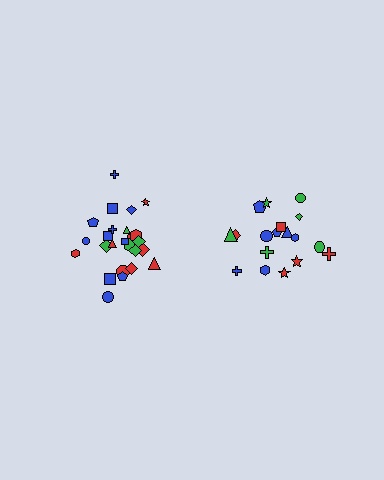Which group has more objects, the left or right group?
The left group.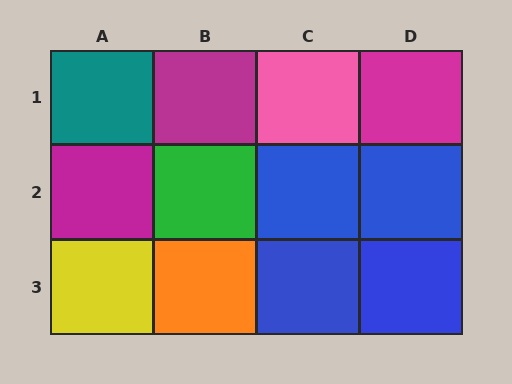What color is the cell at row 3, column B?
Orange.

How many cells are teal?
1 cell is teal.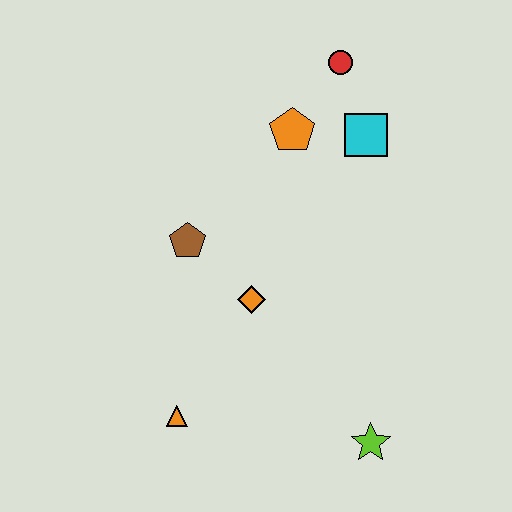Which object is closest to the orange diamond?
The brown pentagon is closest to the orange diamond.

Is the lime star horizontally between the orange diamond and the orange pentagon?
No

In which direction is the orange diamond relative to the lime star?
The orange diamond is above the lime star.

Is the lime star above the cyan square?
No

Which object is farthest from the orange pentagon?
The lime star is farthest from the orange pentagon.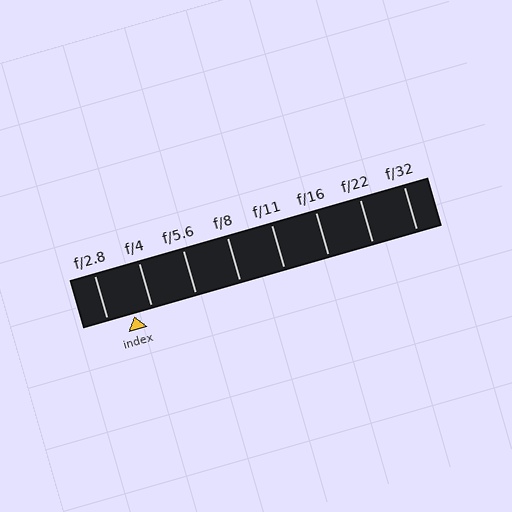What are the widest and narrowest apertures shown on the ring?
The widest aperture shown is f/2.8 and the narrowest is f/32.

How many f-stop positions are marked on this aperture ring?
There are 8 f-stop positions marked.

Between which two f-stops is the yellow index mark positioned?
The index mark is between f/2.8 and f/4.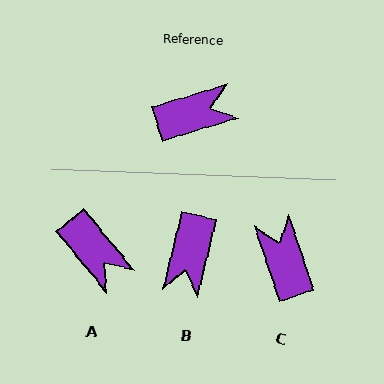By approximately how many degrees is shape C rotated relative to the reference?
Approximately 91 degrees counter-clockwise.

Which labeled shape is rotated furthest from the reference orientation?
B, about 121 degrees away.